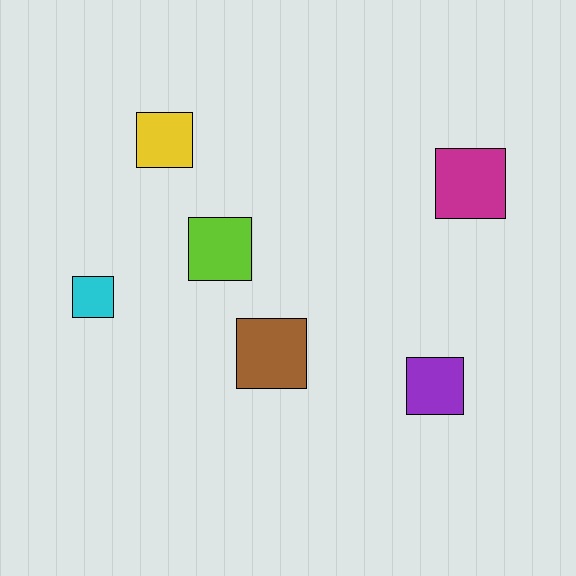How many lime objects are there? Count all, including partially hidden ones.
There is 1 lime object.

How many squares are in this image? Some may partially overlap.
There are 6 squares.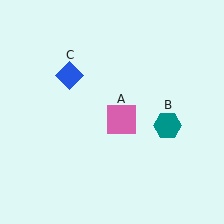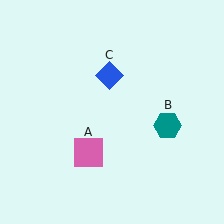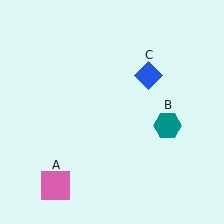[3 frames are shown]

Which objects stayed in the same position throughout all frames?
Teal hexagon (object B) remained stationary.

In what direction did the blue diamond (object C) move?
The blue diamond (object C) moved right.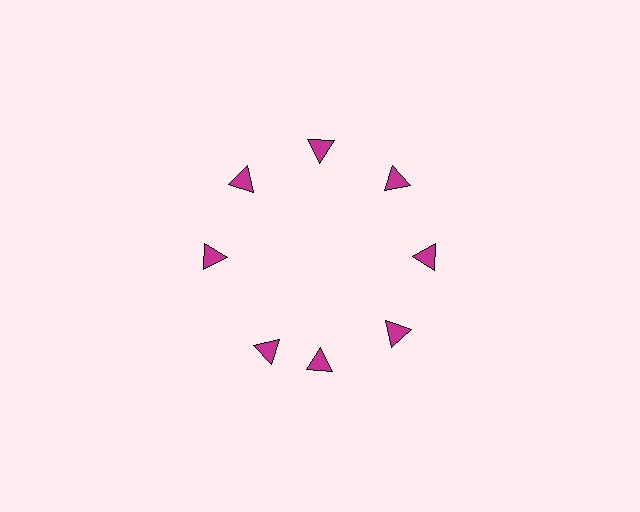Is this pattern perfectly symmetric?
No. The 8 magenta triangles are arranged in a ring, but one element near the 8 o'clock position is rotated out of alignment along the ring, breaking the 8-fold rotational symmetry.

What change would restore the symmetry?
The symmetry would be restored by rotating it back into even spacing with its neighbors so that all 8 triangles sit at equal angles and equal distance from the center.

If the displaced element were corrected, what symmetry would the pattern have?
It would have 8-fold rotational symmetry — the pattern would map onto itself every 45 degrees.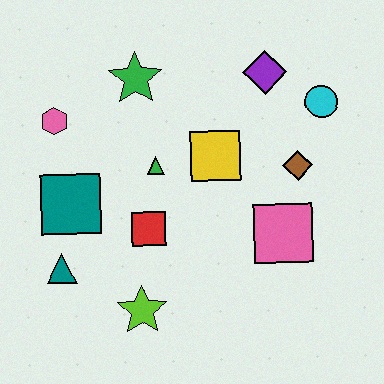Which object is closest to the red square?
The green triangle is closest to the red square.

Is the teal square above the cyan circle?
No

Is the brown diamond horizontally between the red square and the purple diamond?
No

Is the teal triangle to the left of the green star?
Yes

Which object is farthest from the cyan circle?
The teal triangle is farthest from the cyan circle.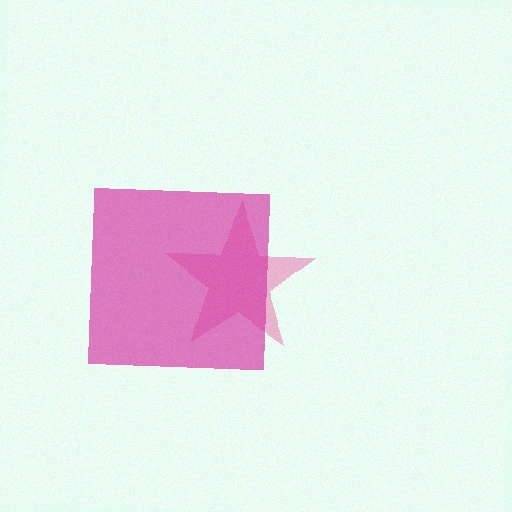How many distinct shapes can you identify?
There are 2 distinct shapes: a pink star, a magenta square.